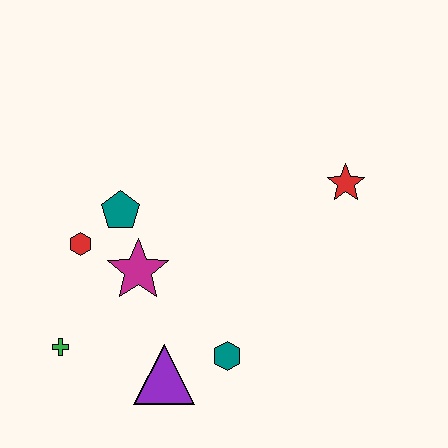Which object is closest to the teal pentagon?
The red hexagon is closest to the teal pentagon.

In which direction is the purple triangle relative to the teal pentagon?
The purple triangle is below the teal pentagon.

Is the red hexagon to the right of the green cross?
Yes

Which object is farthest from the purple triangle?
The red star is farthest from the purple triangle.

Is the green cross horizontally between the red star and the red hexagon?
No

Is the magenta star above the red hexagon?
No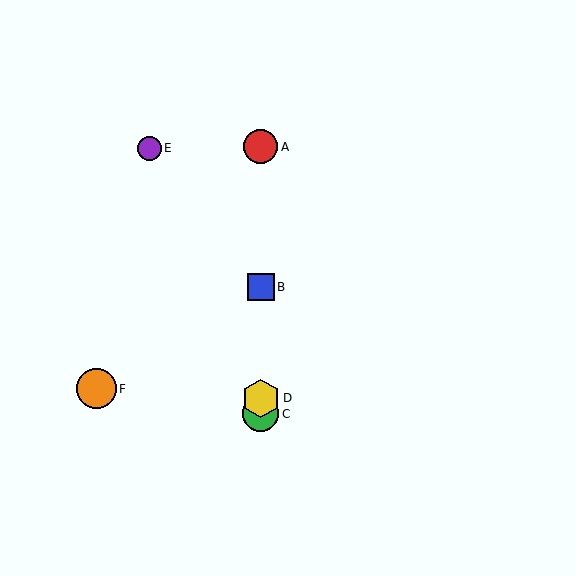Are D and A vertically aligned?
Yes, both are at x≈261.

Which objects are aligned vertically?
Objects A, B, C, D are aligned vertically.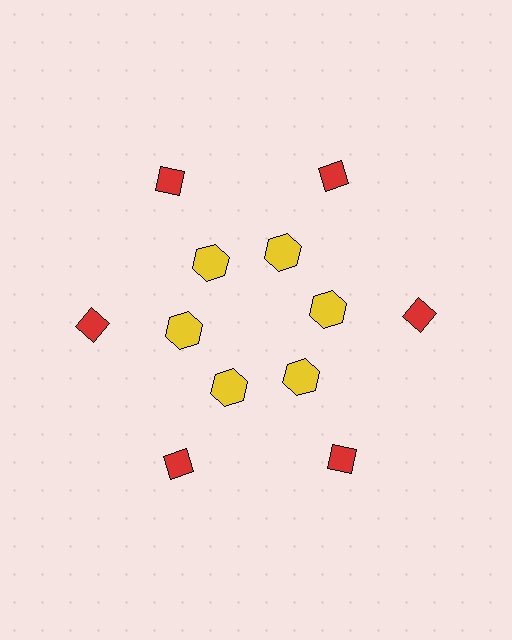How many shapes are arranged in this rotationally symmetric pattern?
There are 12 shapes, arranged in 6 groups of 2.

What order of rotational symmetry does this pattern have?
This pattern has 6-fold rotational symmetry.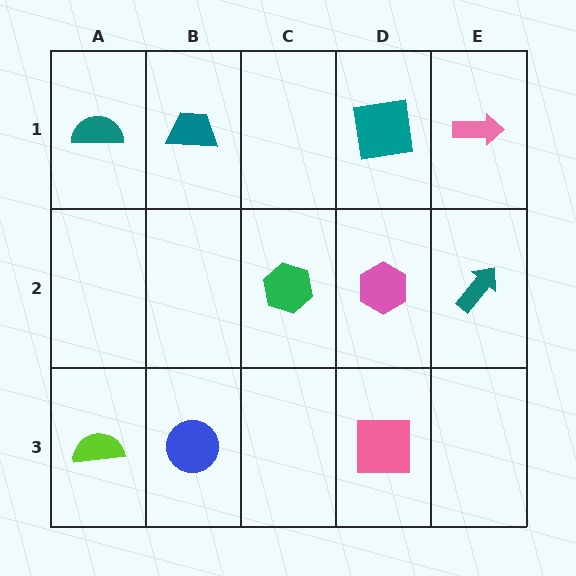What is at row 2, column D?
A pink hexagon.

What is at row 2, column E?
A teal arrow.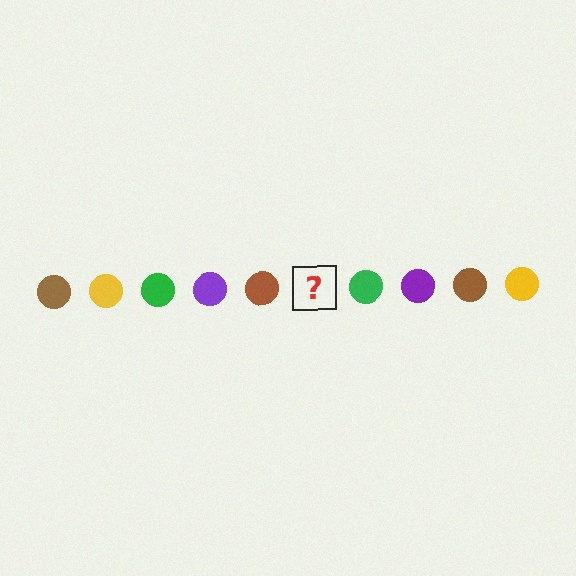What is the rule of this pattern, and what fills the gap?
The rule is that the pattern cycles through brown, yellow, green, purple circles. The gap should be filled with a yellow circle.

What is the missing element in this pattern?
The missing element is a yellow circle.